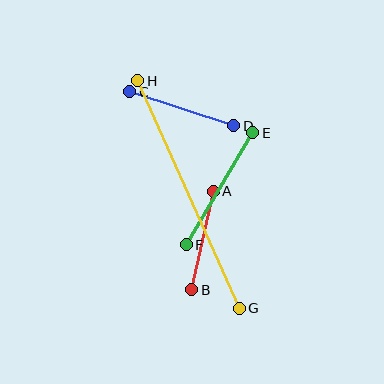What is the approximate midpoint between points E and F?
The midpoint is at approximately (219, 189) pixels.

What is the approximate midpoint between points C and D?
The midpoint is at approximately (182, 109) pixels.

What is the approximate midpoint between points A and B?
The midpoint is at approximately (203, 240) pixels.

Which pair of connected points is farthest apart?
Points G and H are farthest apart.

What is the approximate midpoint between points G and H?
The midpoint is at approximately (188, 195) pixels.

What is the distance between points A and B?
The distance is approximately 101 pixels.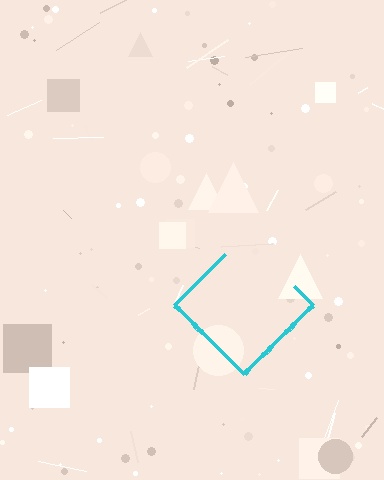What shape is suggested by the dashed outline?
The dashed outline suggests a diamond.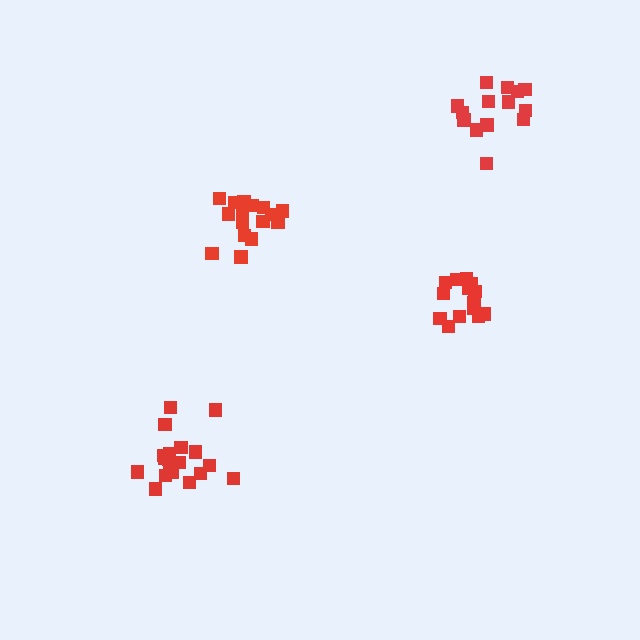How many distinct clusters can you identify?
There are 4 distinct clusters.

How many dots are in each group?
Group 1: 14 dots, Group 2: 16 dots, Group 3: 19 dots, Group 4: 14 dots (63 total).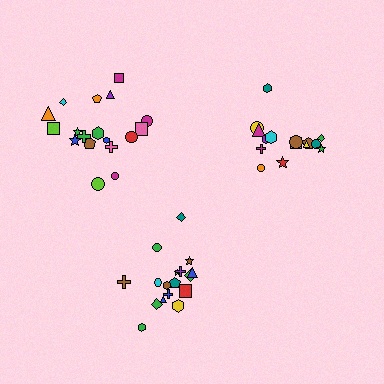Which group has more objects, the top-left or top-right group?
The top-left group.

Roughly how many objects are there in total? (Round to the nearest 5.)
Roughly 50 objects in total.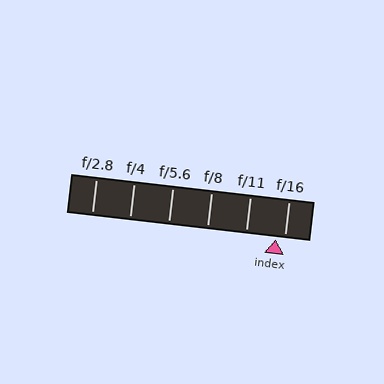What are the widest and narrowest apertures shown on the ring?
The widest aperture shown is f/2.8 and the narrowest is f/16.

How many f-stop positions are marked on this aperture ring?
There are 6 f-stop positions marked.